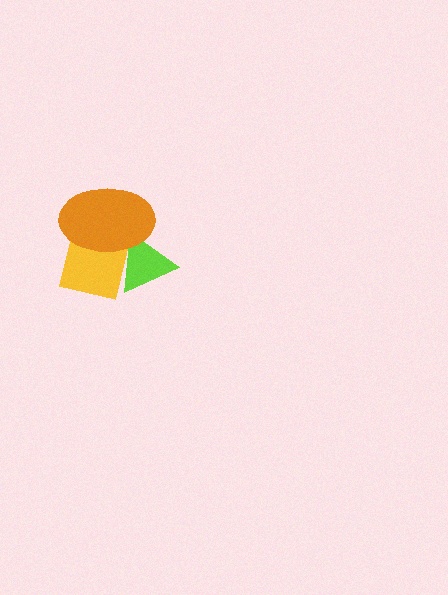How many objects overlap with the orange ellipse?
2 objects overlap with the orange ellipse.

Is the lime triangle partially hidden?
Yes, it is partially covered by another shape.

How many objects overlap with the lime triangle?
2 objects overlap with the lime triangle.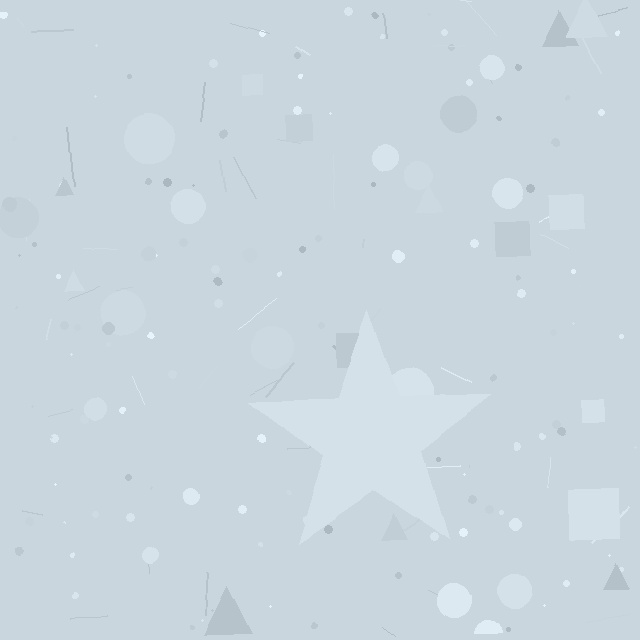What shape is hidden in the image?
A star is hidden in the image.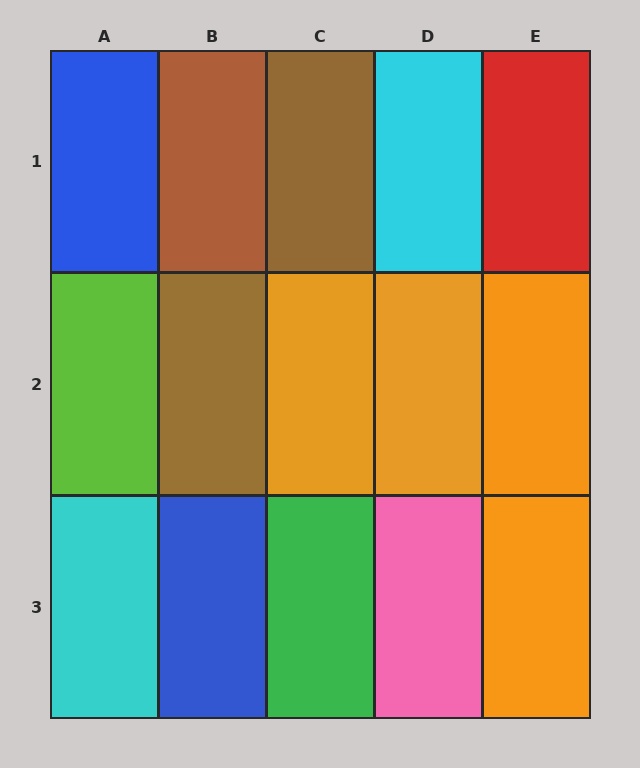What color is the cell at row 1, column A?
Blue.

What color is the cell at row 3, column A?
Cyan.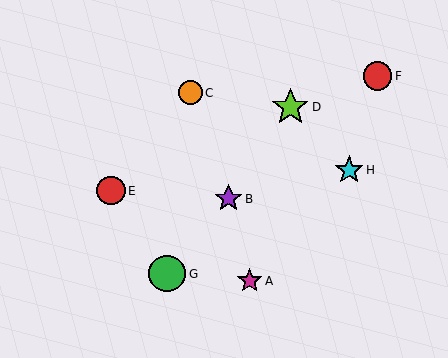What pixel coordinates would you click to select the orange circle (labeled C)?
Click at (190, 93) to select the orange circle C.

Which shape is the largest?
The lime star (labeled D) is the largest.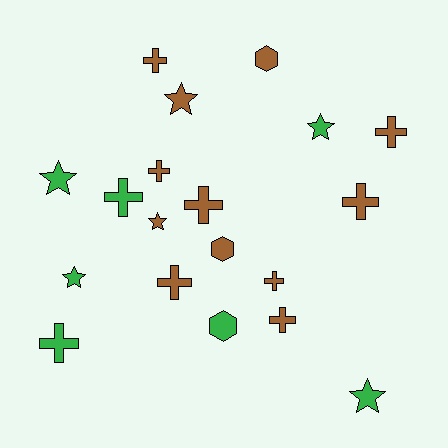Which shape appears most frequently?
Cross, with 10 objects.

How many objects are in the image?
There are 19 objects.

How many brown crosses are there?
There are 8 brown crosses.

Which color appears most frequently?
Brown, with 12 objects.